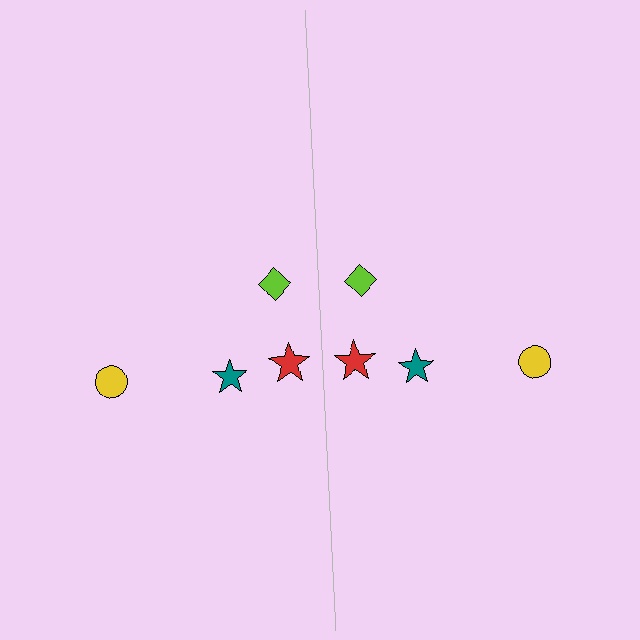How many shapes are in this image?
There are 8 shapes in this image.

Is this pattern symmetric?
Yes, this pattern has bilateral (reflection) symmetry.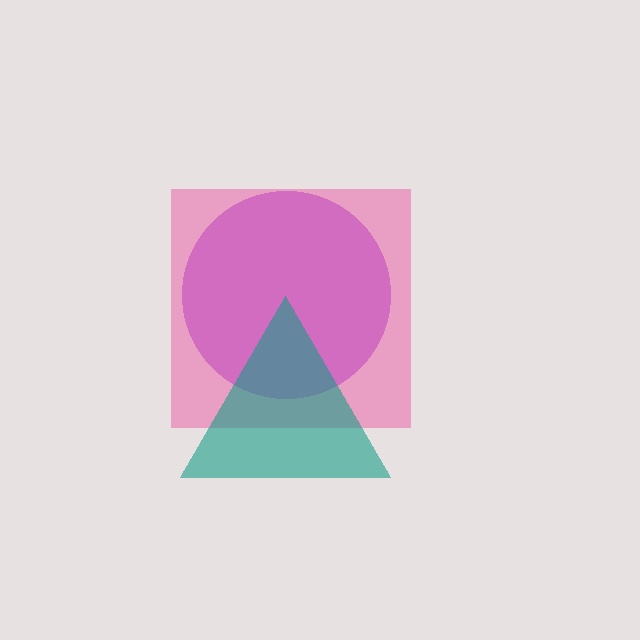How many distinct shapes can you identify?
There are 3 distinct shapes: a purple circle, a pink square, a teal triangle.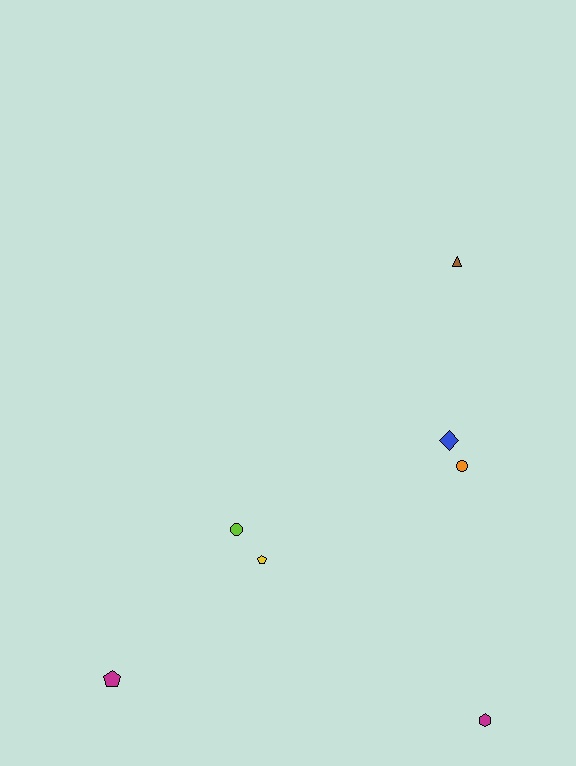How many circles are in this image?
There are 2 circles.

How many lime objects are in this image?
There is 1 lime object.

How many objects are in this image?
There are 7 objects.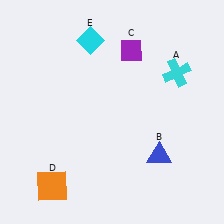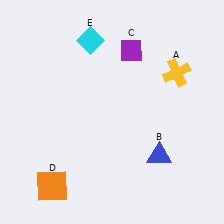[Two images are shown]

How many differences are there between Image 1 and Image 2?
There is 1 difference between the two images.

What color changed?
The cross (A) changed from cyan in Image 1 to yellow in Image 2.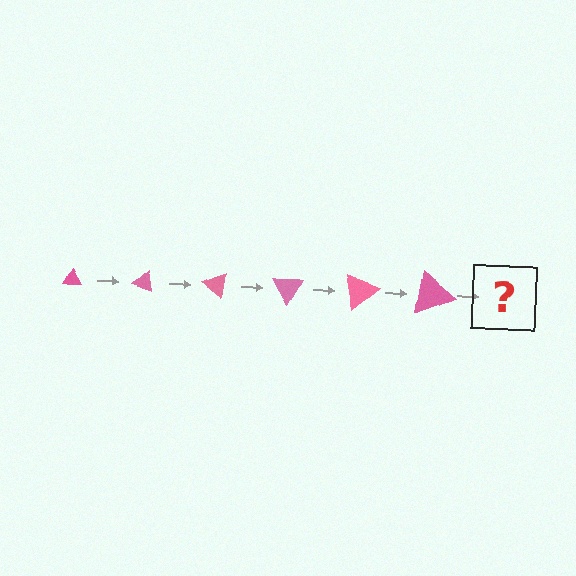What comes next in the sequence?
The next element should be a triangle, larger than the previous one and rotated 120 degrees from the start.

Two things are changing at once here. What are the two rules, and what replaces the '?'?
The two rules are that the triangle grows larger each step and it rotates 20 degrees each step. The '?' should be a triangle, larger than the previous one and rotated 120 degrees from the start.